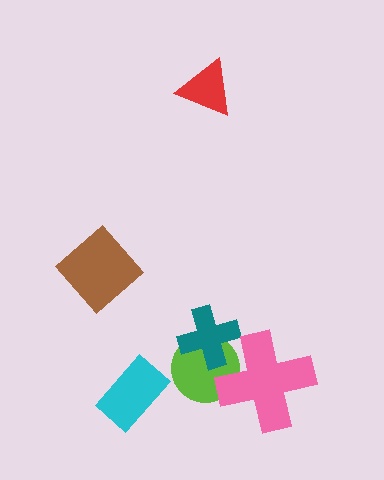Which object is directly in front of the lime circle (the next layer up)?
The teal cross is directly in front of the lime circle.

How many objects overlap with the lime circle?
2 objects overlap with the lime circle.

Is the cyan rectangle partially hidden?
No, no other shape covers it.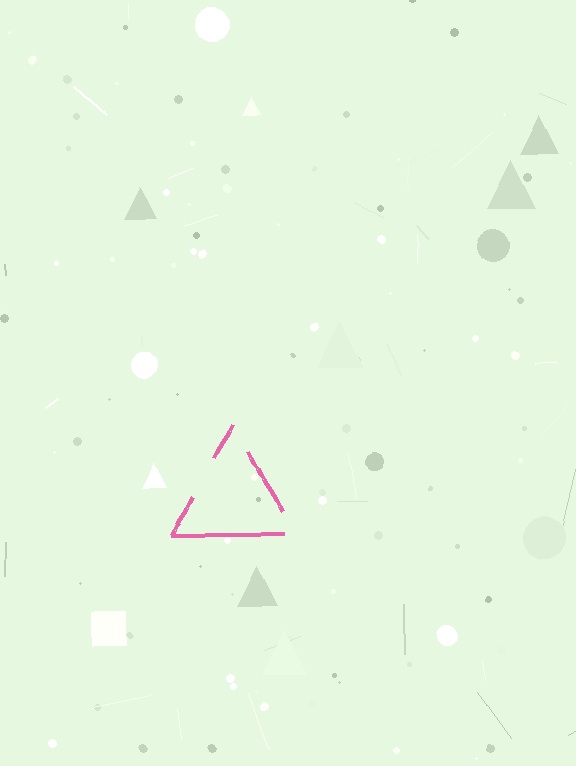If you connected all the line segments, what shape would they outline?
They would outline a triangle.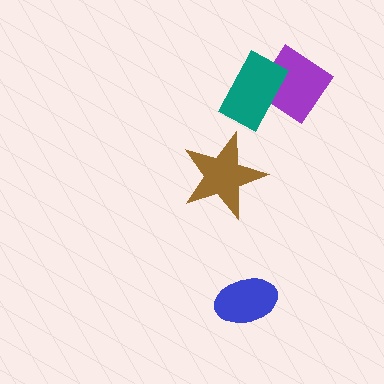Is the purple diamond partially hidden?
Yes, it is partially covered by another shape.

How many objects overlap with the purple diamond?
1 object overlaps with the purple diamond.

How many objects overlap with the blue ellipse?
0 objects overlap with the blue ellipse.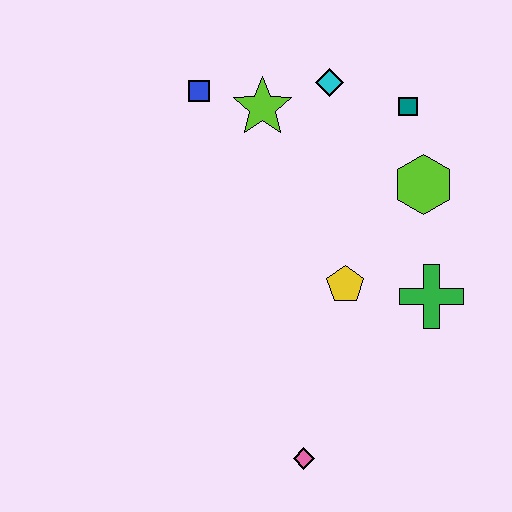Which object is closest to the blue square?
The lime star is closest to the blue square.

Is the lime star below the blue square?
Yes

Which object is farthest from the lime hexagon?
The pink diamond is farthest from the lime hexagon.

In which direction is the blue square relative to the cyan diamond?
The blue square is to the left of the cyan diamond.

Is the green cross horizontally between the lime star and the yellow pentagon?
No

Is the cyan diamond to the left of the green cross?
Yes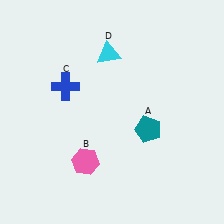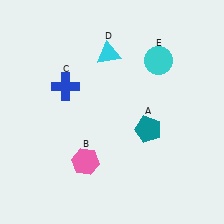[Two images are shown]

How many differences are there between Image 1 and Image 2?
There is 1 difference between the two images.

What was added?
A cyan circle (E) was added in Image 2.